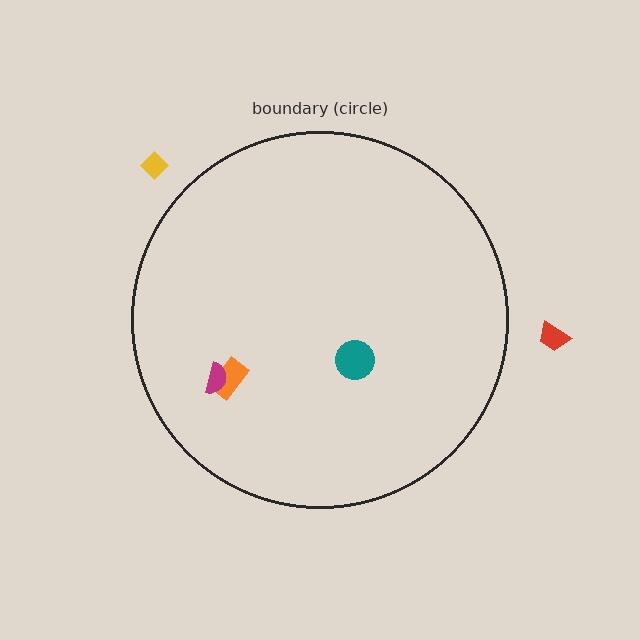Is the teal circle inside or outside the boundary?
Inside.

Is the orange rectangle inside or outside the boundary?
Inside.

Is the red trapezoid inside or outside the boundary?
Outside.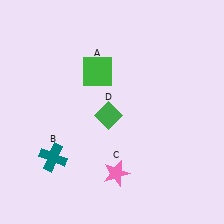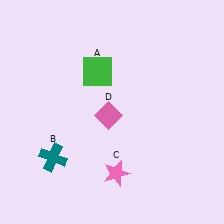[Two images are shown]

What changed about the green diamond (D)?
In Image 1, D is green. In Image 2, it changed to pink.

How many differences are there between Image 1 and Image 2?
There is 1 difference between the two images.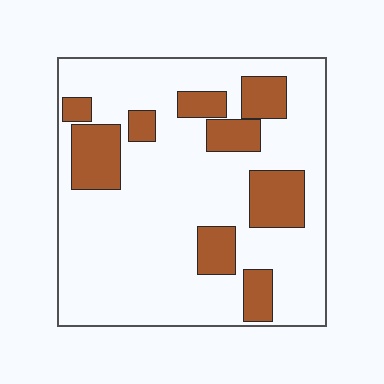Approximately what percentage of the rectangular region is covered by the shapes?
Approximately 25%.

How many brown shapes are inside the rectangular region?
9.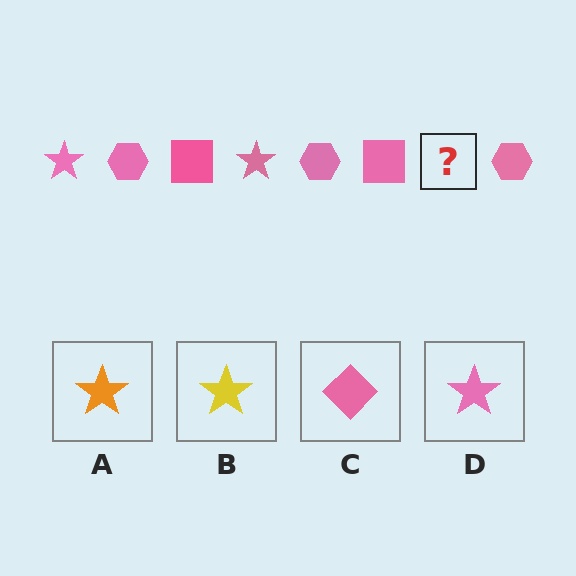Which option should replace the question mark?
Option D.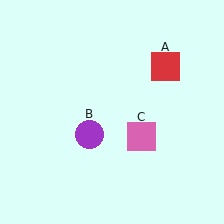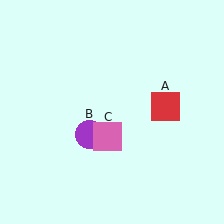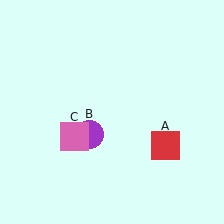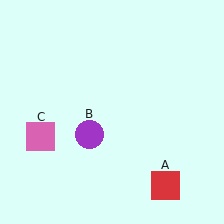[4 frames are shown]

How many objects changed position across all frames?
2 objects changed position: red square (object A), pink square (object C).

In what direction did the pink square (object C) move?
The pink square (object C) moved left.